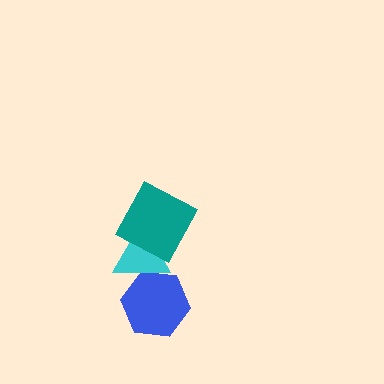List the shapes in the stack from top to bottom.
From top to bottom: the teal square, the cyan triangle, the blue hexagon.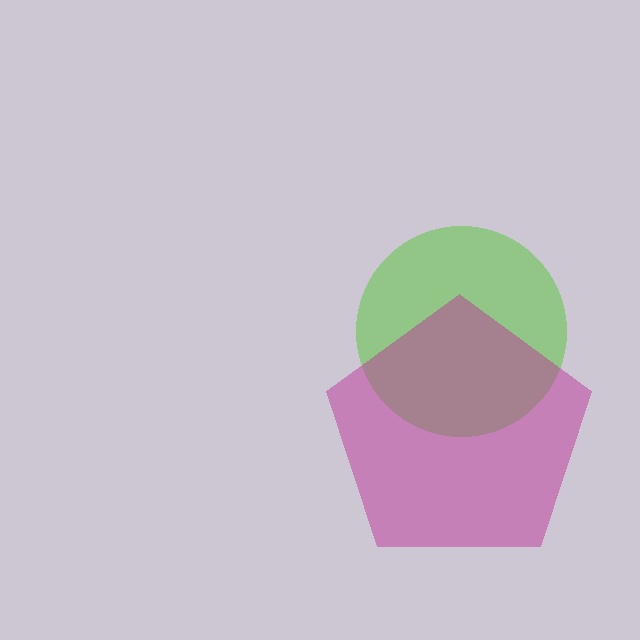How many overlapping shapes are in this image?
There are 2 overlapping shapes in the image.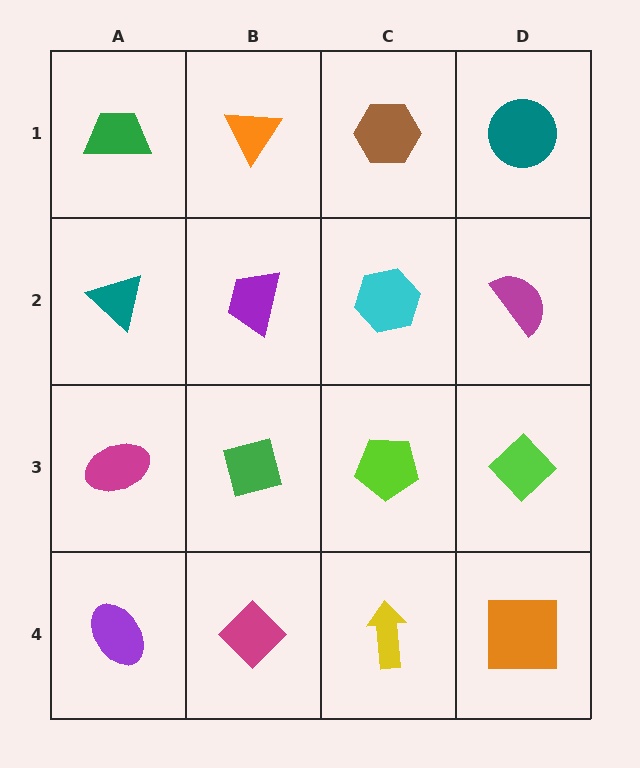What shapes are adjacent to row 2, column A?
A green trapezoid (row 1, column A), a magenta ellipse (row 3, column A), a purple trapezoid (row 2, column B).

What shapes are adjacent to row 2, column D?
A teal circle (row 1, column D), a lime diamond (row 3, column D), a cyan hexagon (row 2, column C).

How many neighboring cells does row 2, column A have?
3.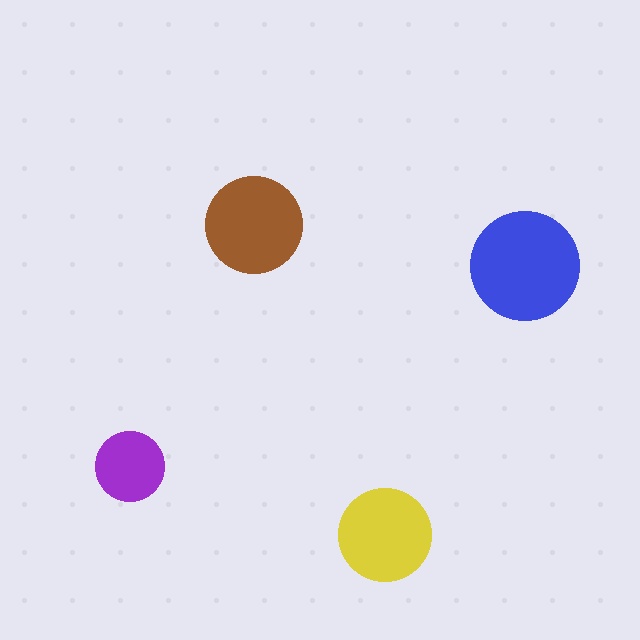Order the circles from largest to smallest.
the blue one, the brown one, the yellow one, the purple one.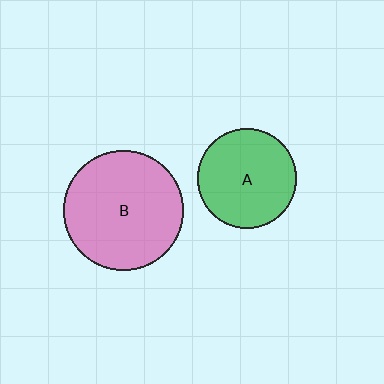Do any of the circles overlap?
No, none of the circles overlap.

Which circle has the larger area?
Circle B (pink).